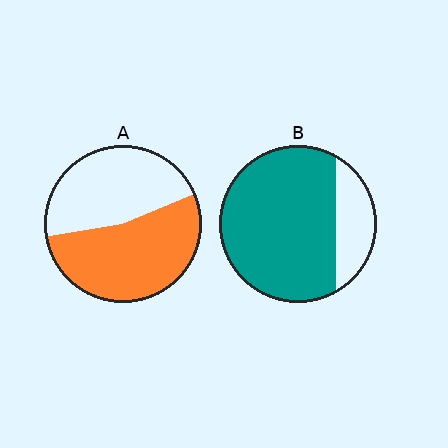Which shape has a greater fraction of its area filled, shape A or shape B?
Shape B.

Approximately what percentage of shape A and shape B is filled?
A is approximately 55% and B is approximately 80%.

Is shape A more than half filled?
Roughly half.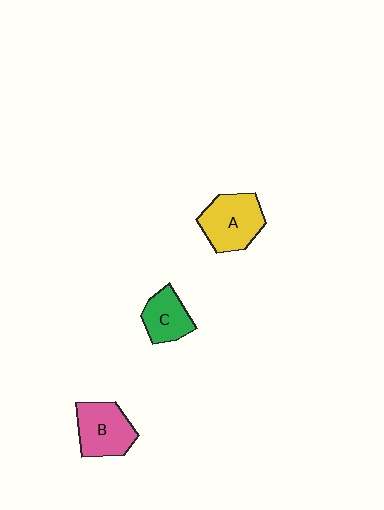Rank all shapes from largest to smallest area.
From largest to smallest: A (yellow), B (pink), C (green).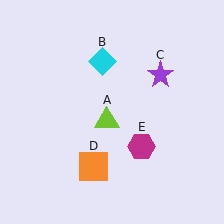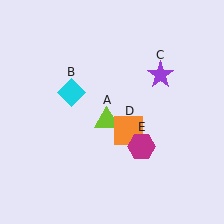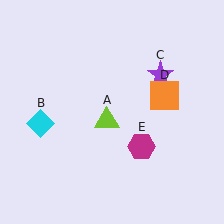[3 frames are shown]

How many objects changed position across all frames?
2 objects changed position: cyan diamond (object B), orange square (object D).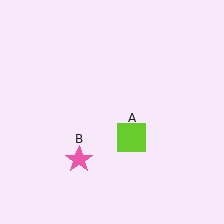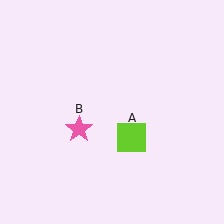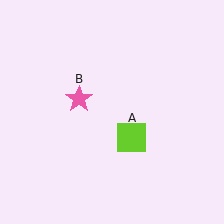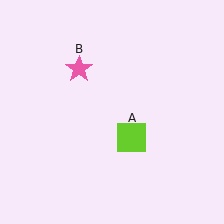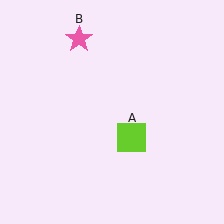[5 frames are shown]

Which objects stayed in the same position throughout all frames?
Lime square (object A) remained stationary.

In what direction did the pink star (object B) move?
The pink star (object B) moved up.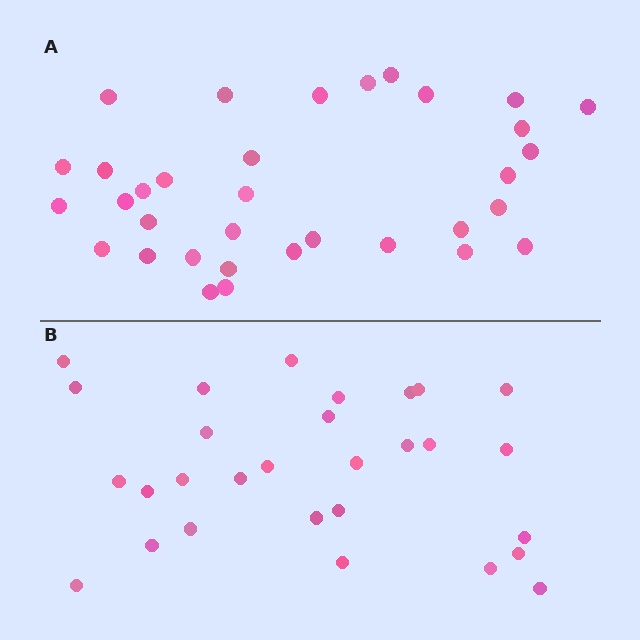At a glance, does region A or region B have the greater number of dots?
Region A (the top region) has more dots.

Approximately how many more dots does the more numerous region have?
Region A has about 5 more dots than region B.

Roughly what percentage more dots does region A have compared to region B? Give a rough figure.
About 15% more.